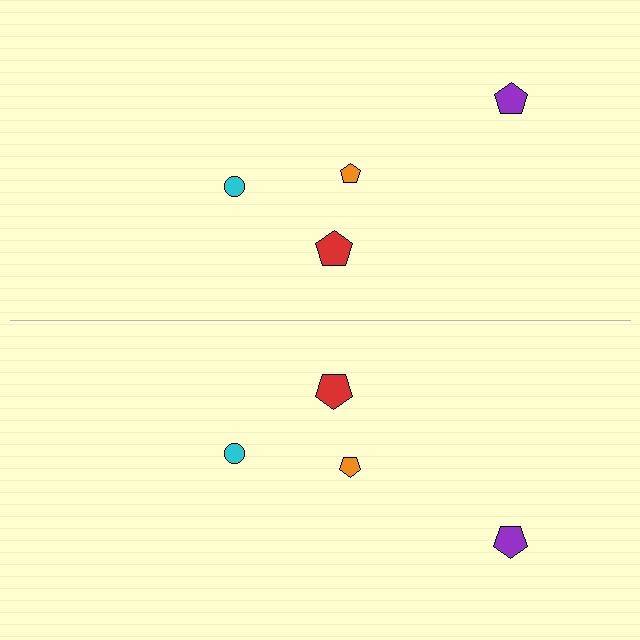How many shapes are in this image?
There are 8 shapes in this image.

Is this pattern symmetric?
Yes, this pattern has bilateral (reflection) symmetry.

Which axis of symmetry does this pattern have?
The pattern has a horizontal axis of symmetry running through the center of the image.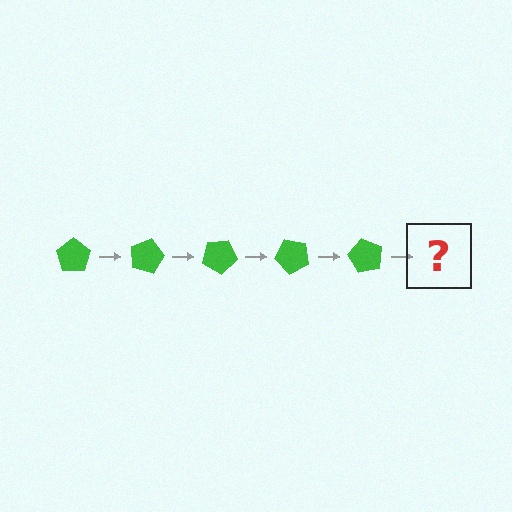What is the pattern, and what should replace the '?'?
The pattern is that the pentagon rotates 15 degrees each step. The '?' should be a green pentagon rotated 75 degrees.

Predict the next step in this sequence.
The next step is a green pentagon rotated 75 degrees.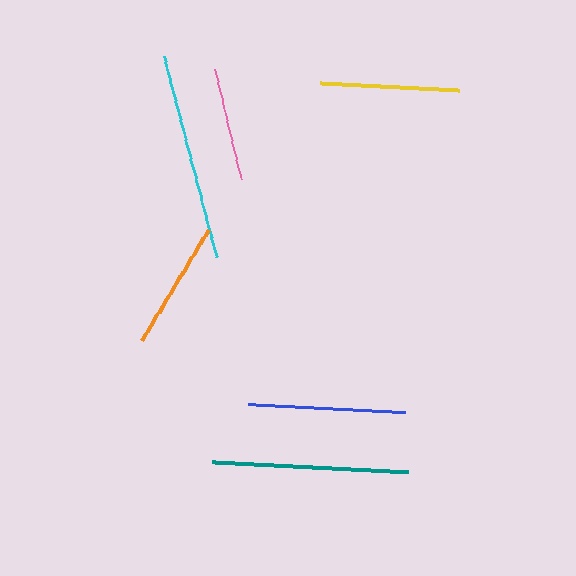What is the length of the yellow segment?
The yellow segment is approximately 140 pixels long.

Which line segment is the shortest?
The pink line is the shortest at approximately 114 pixels.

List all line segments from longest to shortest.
From longest to shortest: cyan, teal, blue, yellow, orange, pink.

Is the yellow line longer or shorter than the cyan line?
The cyan line is longer than the yellow line.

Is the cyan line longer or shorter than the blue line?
The cyan line is longer than the blue line.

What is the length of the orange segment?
The orange segment is approximately 130 pixels long.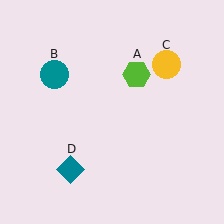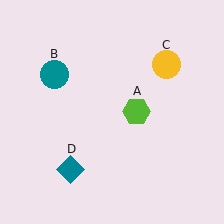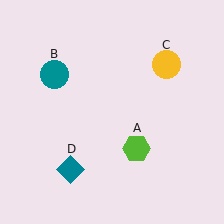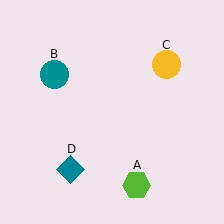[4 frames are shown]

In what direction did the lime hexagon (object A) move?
The lime hexagon (object A) moved down.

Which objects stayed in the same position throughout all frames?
Teal circle (object B) and yellow circle (object C) and teal diamond (object D) remained stationary.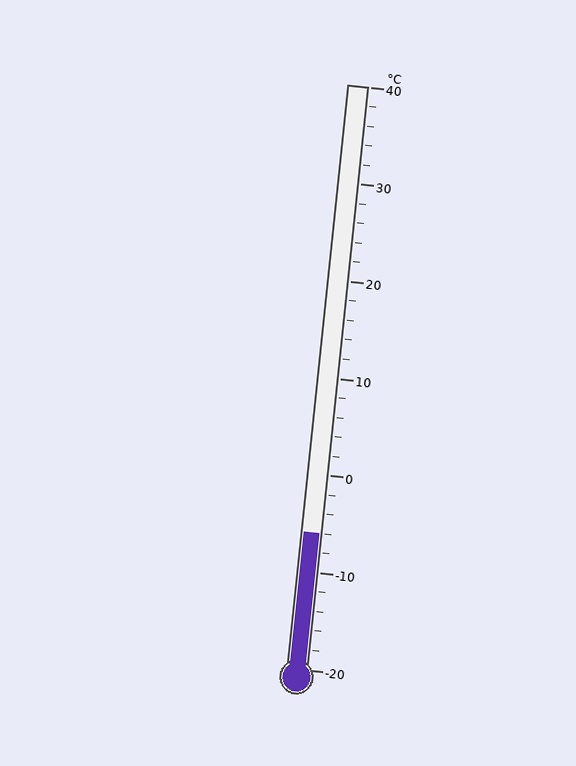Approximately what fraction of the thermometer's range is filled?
The thermometer is filled to approximately 25% of its range.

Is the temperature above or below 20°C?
The temperature is below 20°C.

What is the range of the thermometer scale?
The thermometer scale ranges from -20°C to 40°C.